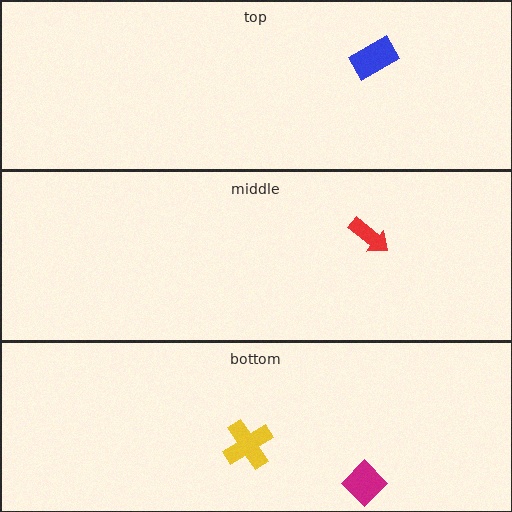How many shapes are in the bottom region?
2.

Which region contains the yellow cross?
The bottom region.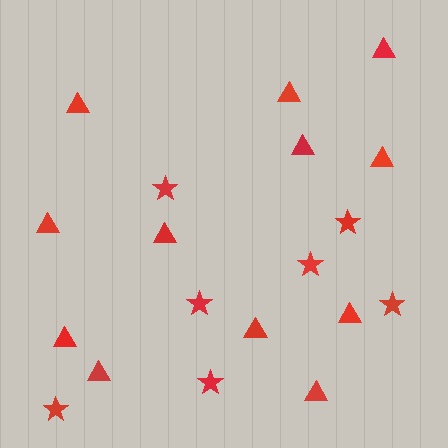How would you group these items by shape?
There are 2 groups: one group of stars (7) and one group of triangles (12).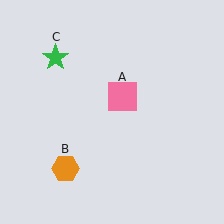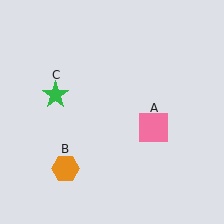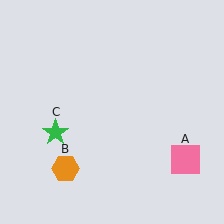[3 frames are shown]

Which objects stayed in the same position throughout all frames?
Orange hexagon (object B) remained stationary.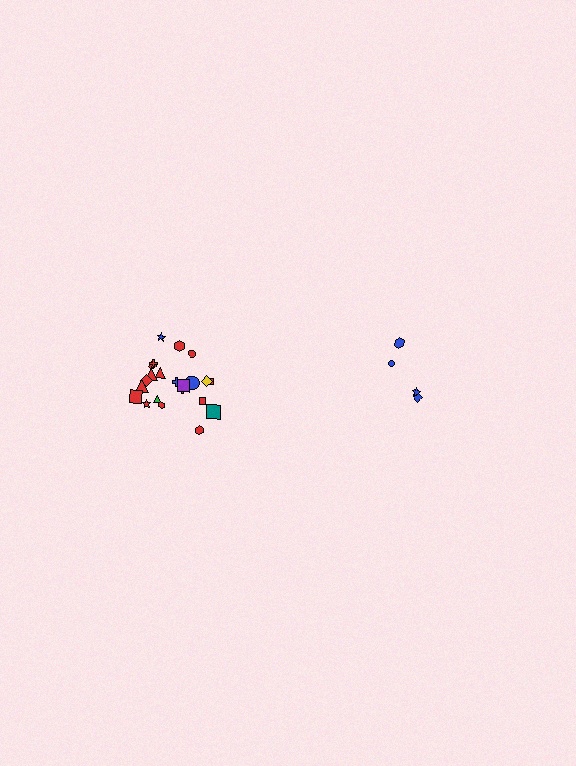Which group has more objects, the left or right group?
The left group.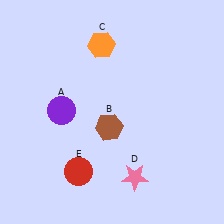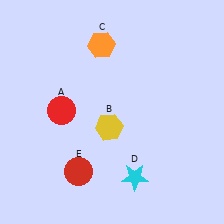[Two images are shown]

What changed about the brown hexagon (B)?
In Image 1, B is brown. In Image 2, it changed to yellow.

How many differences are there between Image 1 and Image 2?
There are 3 differences between the two images.